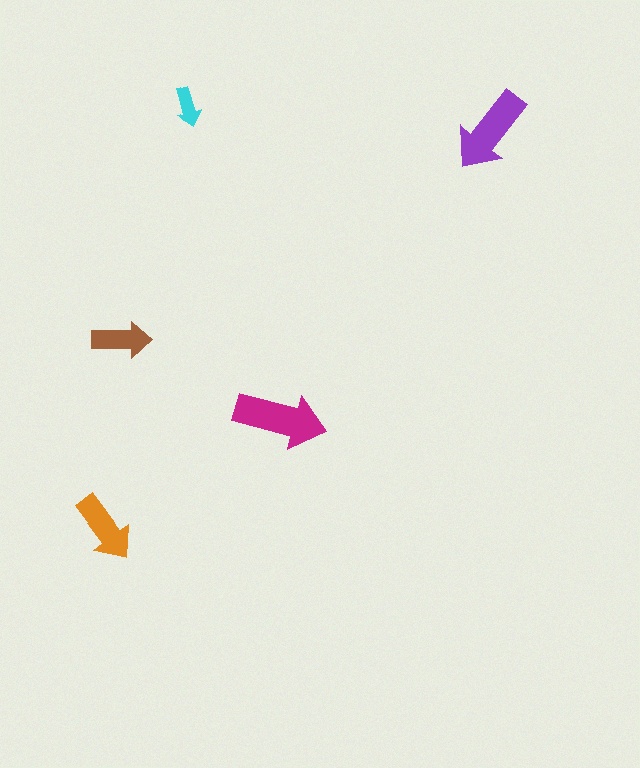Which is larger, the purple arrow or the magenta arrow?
The magenta one.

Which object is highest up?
The cyan arrow is topmost.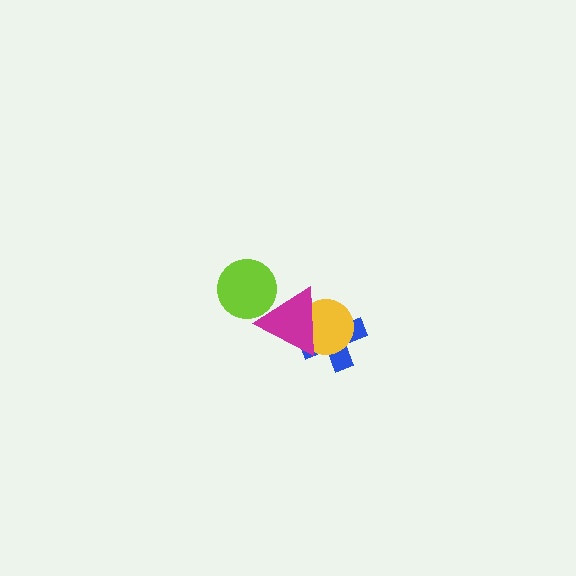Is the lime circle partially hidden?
No, no other shape covers it.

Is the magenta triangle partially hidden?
Yes, it is partially covered by another shape.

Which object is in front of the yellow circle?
The magenta triangle is in front of the yellow circle.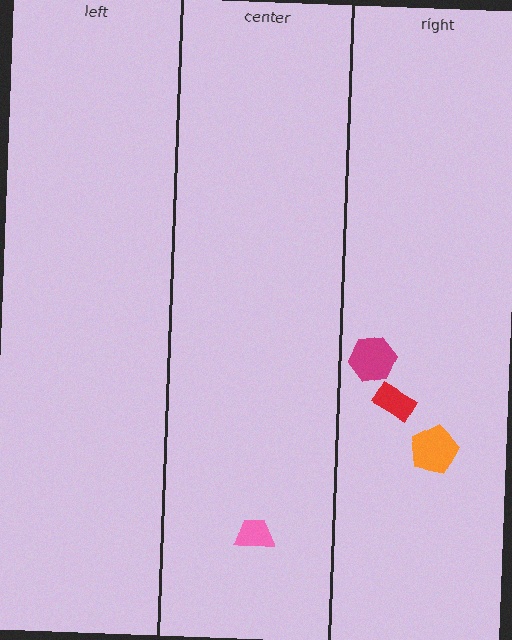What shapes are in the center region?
The pink trapezoid.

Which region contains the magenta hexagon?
The right region.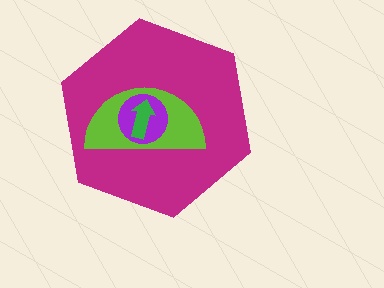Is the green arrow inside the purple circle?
Yes.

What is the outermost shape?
The magenta hexagon.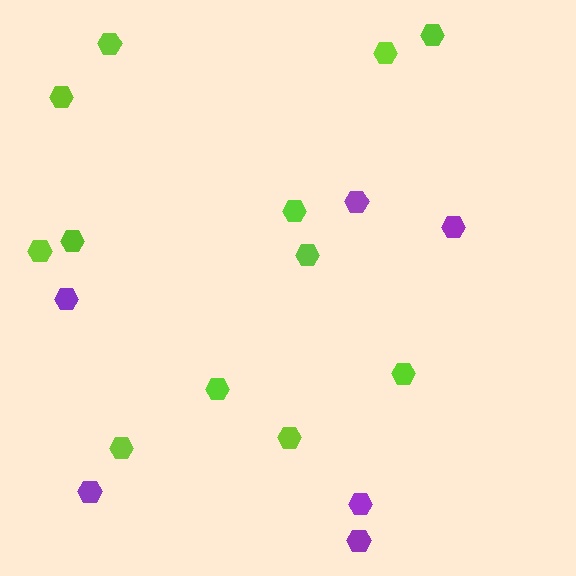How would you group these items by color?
There are 2 groups: one group of purple hexagons (6) and one group of lime hexagons (12).